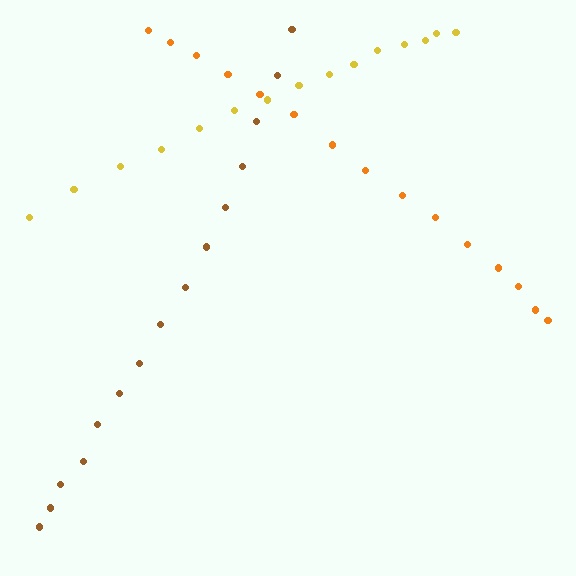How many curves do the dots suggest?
There are 3 distinct paths.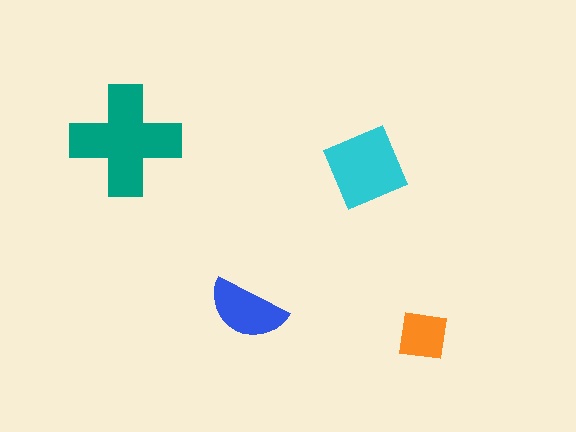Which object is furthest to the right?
The orange square is rightmost.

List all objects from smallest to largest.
The orange square, the blue semicircle, the cyan square, the teal cross.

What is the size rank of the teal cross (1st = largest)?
1st.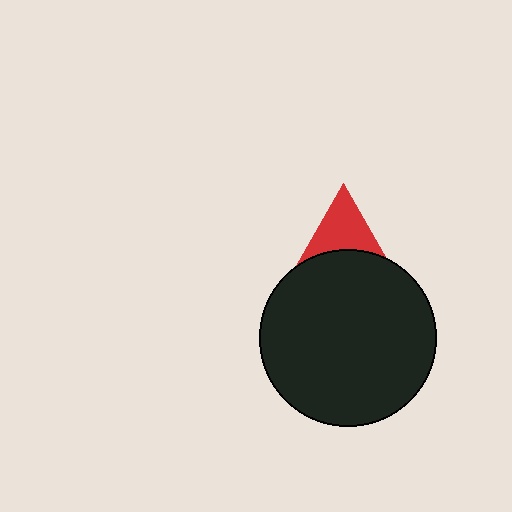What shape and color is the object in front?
The object in front is a black circle.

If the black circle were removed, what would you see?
You would see the complete red triangle.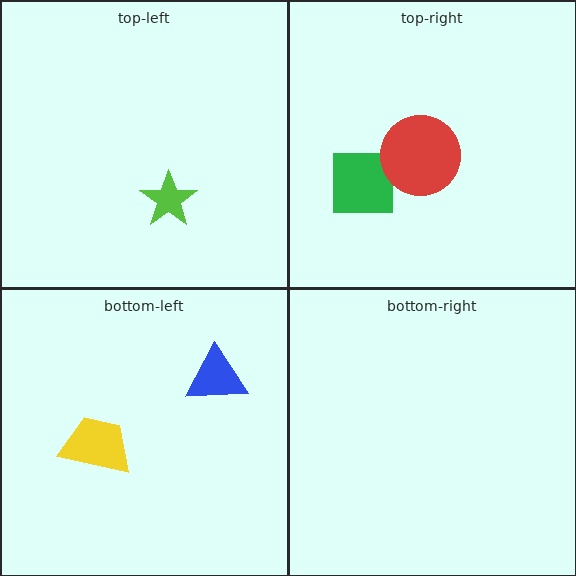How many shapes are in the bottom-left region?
2.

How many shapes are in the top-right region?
2.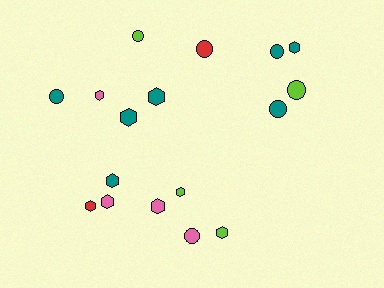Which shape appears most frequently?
Hexagon, with 10 objects.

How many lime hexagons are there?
There are 2 lime hexagons.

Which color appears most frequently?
Teal, with 7 objects.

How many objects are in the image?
There are 17 objects.